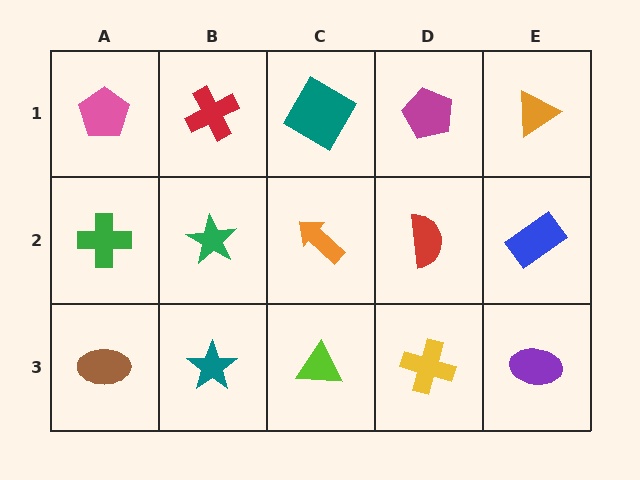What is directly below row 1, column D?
A red semicircle.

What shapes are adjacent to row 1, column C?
An orange arrow (row 2, column C), a red cross (row 1, column B), a magenta pentagon (row 1, column D).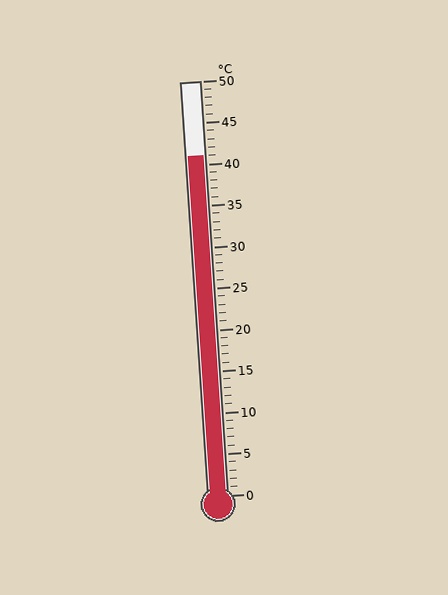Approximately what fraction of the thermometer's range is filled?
The thermometer is filled to approximately 80% of its range.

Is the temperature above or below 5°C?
The temperature is above 5°C.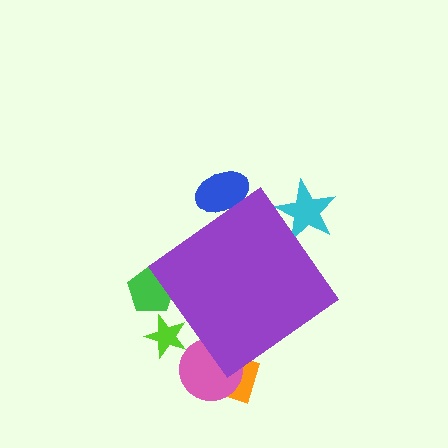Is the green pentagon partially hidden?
Yes, the green pentagon is partially hidden behind the purple diamond.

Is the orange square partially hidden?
Yes, the orange square is partially hidden behind the purple diamond.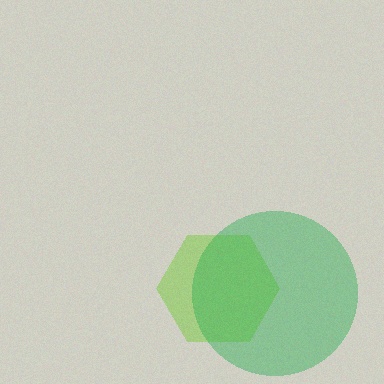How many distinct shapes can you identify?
There are 2 distinct shapes: a lime hexagon, a green circle.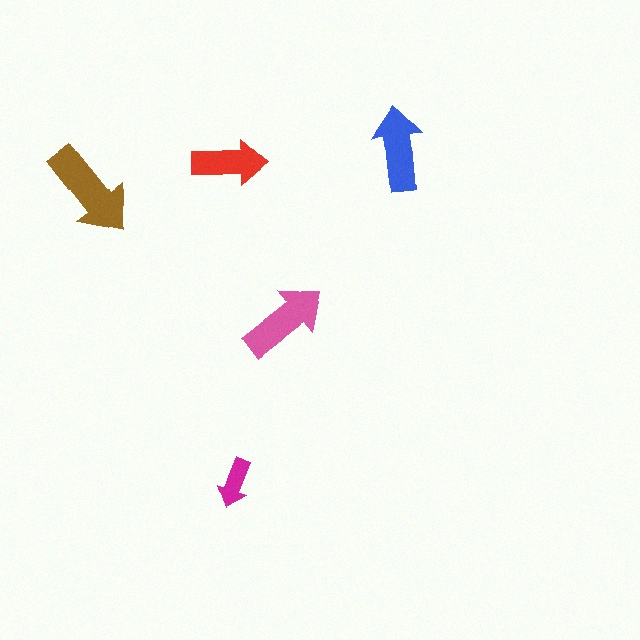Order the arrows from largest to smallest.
the brown one, the pink one, the blue one, the red one, the magenta one.